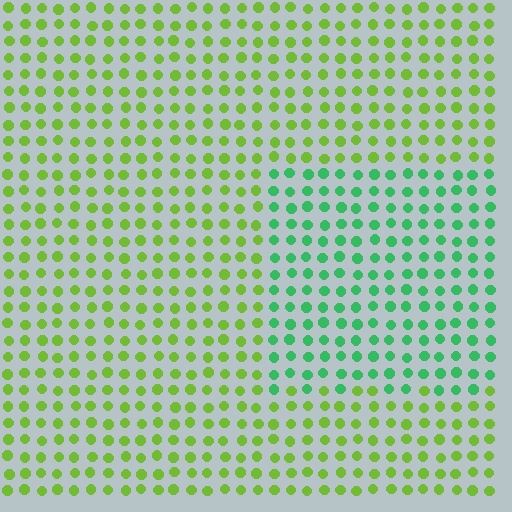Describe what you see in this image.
The image is filled with small lime elements in a uniform arrangement. A rectangle-shaped region is visible where the elements are tinted to a slightly different hue, forming a subtle color boundary.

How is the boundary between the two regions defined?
The boundary is defined purely by a slight shift in hue (about 47 degrees). Spacing, size, and orientation are identical on both sides.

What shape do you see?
I see a rectangle.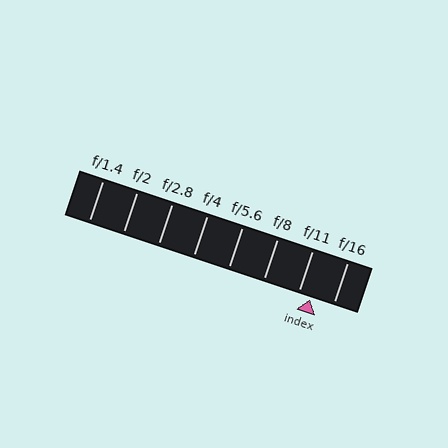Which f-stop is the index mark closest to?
The index mark is closest to f/11.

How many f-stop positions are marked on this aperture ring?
There are 8 f-stop positions marked.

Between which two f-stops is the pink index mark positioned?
The index mark is between f/11 and f/16.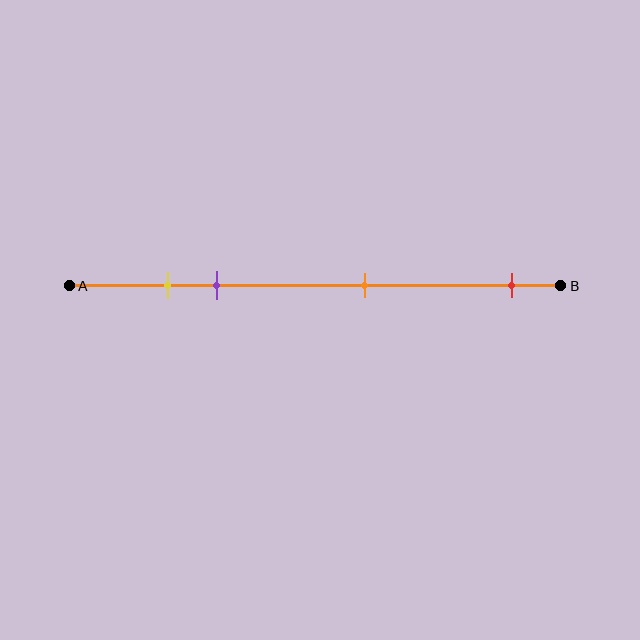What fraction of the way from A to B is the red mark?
The red mark is approximately 90% (0.9) of the way from A to B.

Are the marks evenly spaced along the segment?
No, the marks are not evenly spaced.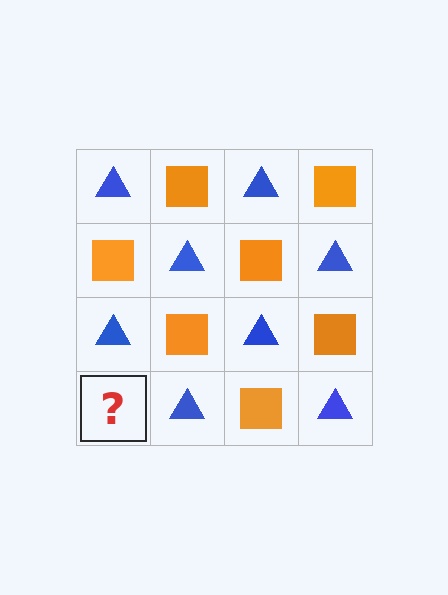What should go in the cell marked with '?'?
The missing cell should contain an orange square.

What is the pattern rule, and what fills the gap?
The rule is that it alternates blue triangle and orange square in a checkerboard pattern. The gap should be filled with an orange square.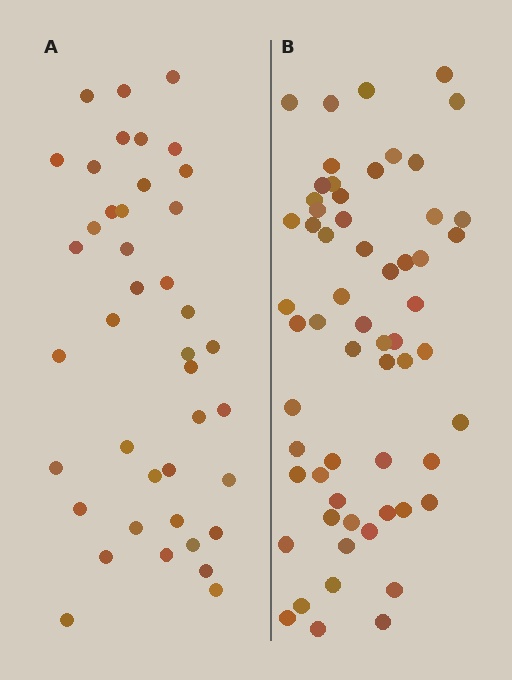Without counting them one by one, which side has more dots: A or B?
Region B (the right region) has more dots.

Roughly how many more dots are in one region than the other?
Region B has approximately 20 more dots than region A.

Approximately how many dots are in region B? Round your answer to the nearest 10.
About 60 dots.